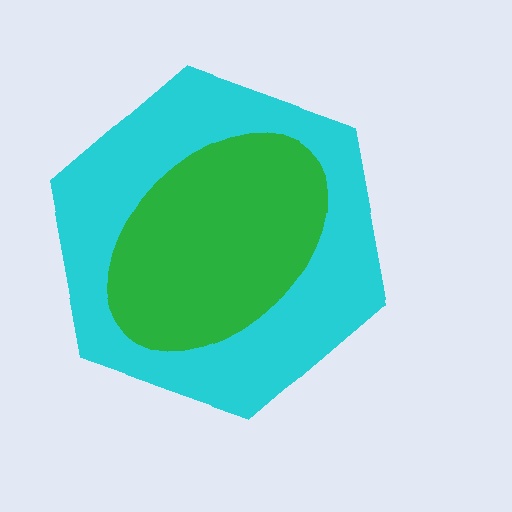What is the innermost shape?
The green ellipse.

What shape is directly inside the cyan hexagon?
The green ellipse.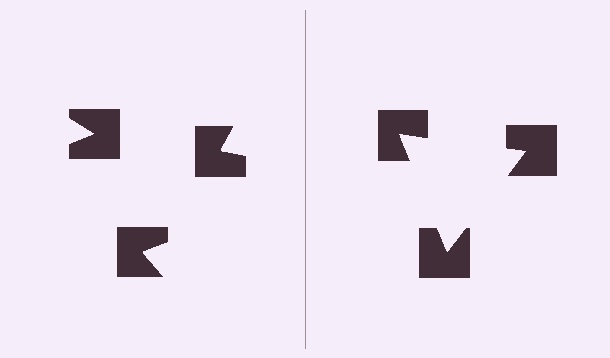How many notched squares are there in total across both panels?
6 — 3 on each side.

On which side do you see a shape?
An illusory triangle appears on the right side. On the left side the wedge cuts are rotated, so no coherent shape forms.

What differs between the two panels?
The notched squares are positioned identically on both sides; only the wedge orientations differ. On the right they align to a triangle; on the left they are misaligned.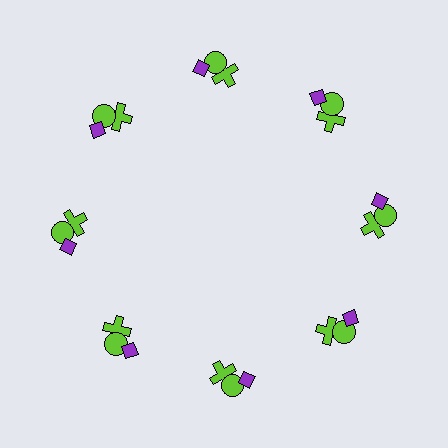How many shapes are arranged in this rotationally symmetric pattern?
There are 24 shapes, arranged in 8 groups of 3.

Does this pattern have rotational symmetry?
Yes, this pattern has 8-fold rotational symmetry. It looks the same after rotating 45 degrees around the center.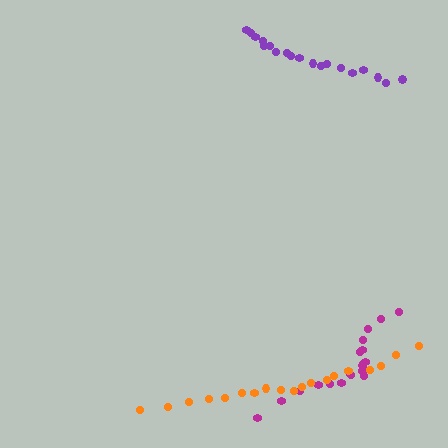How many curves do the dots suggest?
There are 3 distinct paths.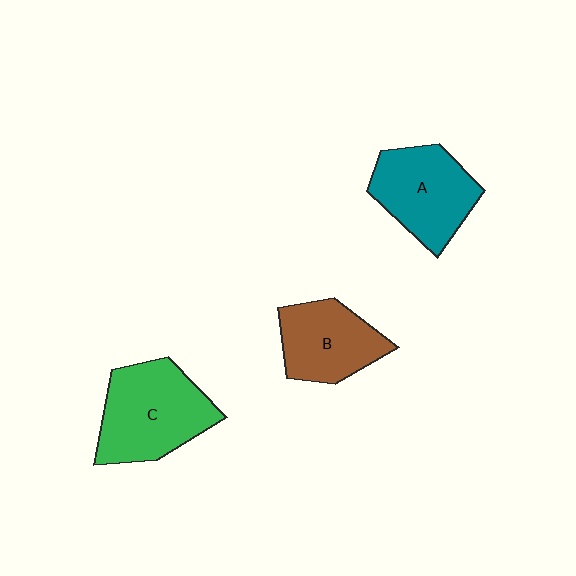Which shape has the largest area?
Shape C (green).